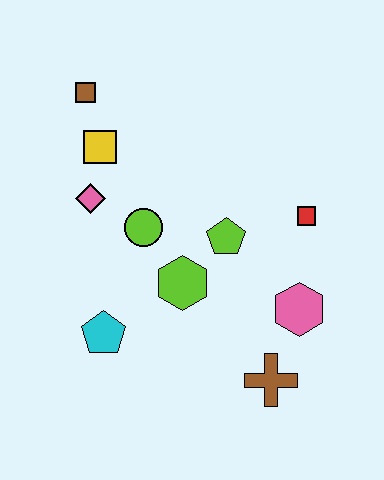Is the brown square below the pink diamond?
No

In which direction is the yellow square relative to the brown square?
The yellow square is below the brown square.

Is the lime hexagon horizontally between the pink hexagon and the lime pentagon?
No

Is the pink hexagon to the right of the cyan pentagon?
Yes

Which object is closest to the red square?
The lime pentagon is closest to the red square.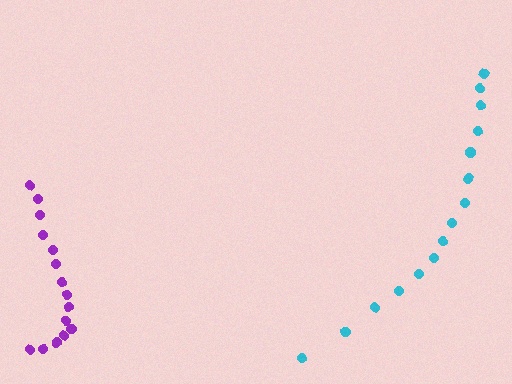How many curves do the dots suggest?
There are 2 distinct paths.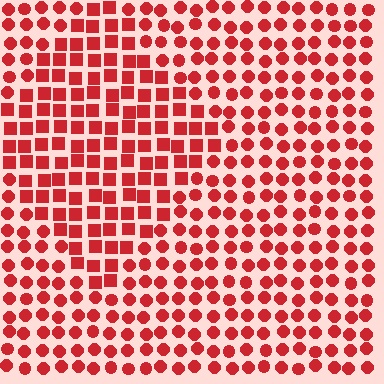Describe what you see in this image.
The image is filled with small red elements arranged in a uniform grid. A diamond-shaped region contains squares, while the surrounding area contains circles. The boundary is defined purely by the change in element shape.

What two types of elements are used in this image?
The image uses squares inside the diamond region and circles outside it.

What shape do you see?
I see a diamond.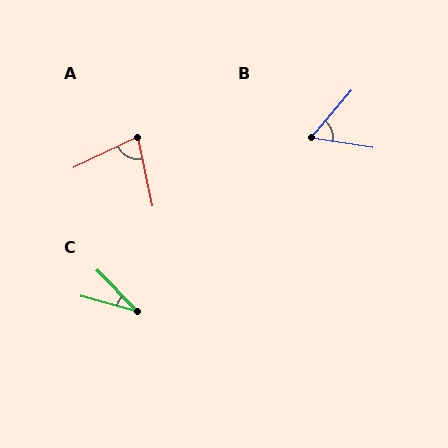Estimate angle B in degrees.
Approximately 58 degrees.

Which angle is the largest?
A, at approximately 77 degrees.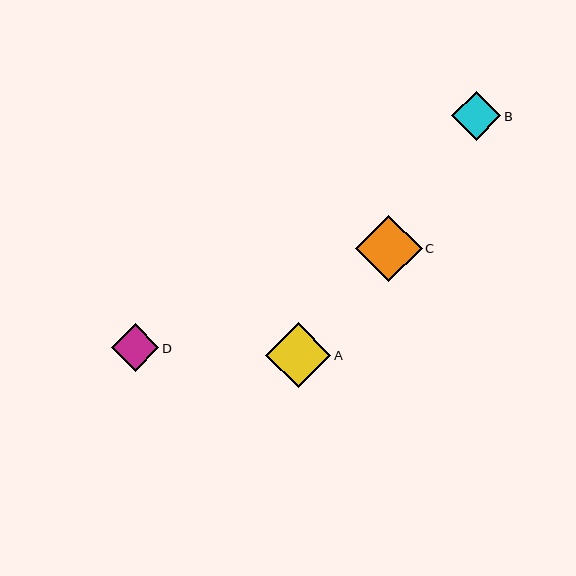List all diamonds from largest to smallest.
From largest to smallest: C, A, B, D.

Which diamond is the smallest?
Diamond D is the smallest with a size of approximately 47 pixels.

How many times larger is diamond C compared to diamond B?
Diamond C is approximately 1.4 times the size of diamond B.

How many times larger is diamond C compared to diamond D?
Diamond C is approximately 1.4 times the size of diamond D.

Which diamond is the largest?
Diamond C is the largest with a size of approximately 66 pixels.